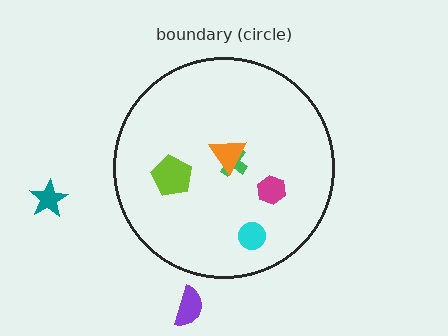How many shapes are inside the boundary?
5 inside, 2 outside.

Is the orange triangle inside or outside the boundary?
Inside.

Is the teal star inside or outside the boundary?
Outside.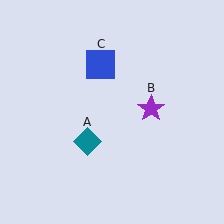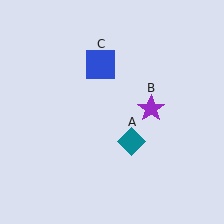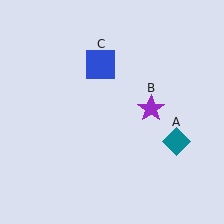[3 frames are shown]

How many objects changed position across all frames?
1 object changed position: teal diamond (object A).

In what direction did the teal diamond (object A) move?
The teal diamond (object A) moved right.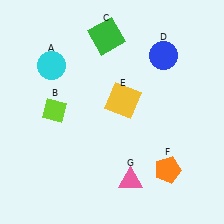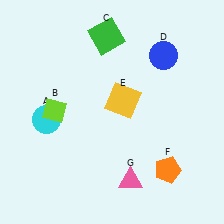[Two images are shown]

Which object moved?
The cyan circle (A) moved down.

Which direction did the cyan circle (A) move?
The cyan circle (A) moved down.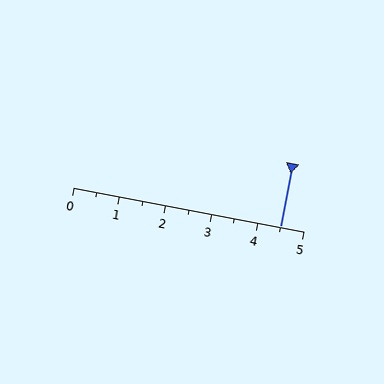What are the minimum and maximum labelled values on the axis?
The axis runs from 0 to 5.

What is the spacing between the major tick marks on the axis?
The major ticks are spaced 1 apart.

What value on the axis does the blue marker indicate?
The marker indicates approximately 4.5.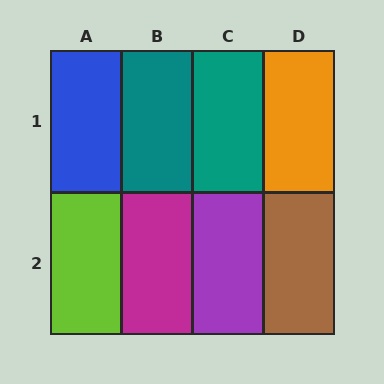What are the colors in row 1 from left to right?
Blue, teal, teal, orange.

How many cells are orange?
1 cell is orange.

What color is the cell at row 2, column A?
Lime.